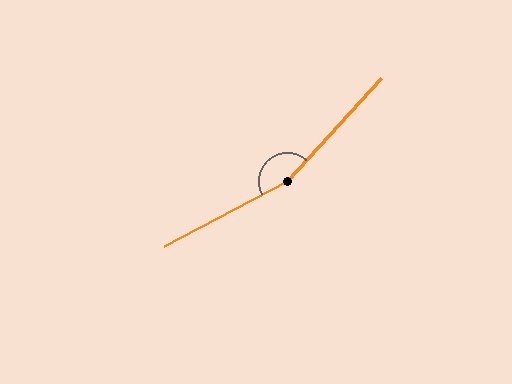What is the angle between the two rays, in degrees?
Approximately 160 degrees.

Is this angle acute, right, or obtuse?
It is obtuse.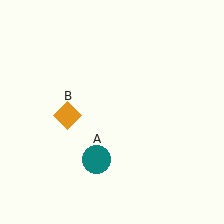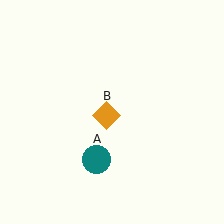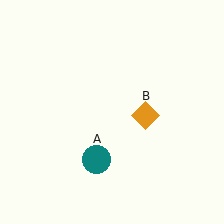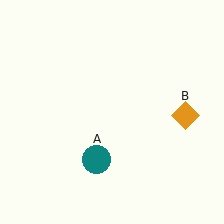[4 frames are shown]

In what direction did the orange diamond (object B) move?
The orange diamond (object B) moved right.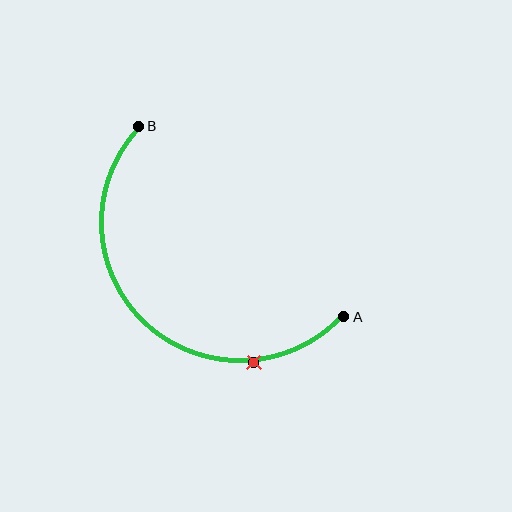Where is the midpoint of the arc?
The arc midpoint is the point on the curve farthest from the straight line joining A and B. It sits below and to the left of that line.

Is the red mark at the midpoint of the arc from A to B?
No. The red mark lies on the arc but is closer to endpoint A. The arc midpoint would be at the point on the curve equidistant along the arc from both A and B.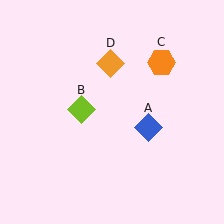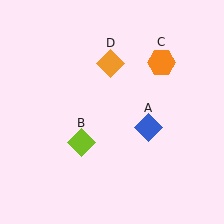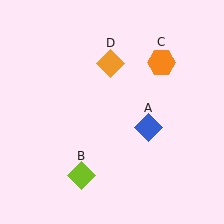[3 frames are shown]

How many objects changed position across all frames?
1 object changed position: lime diamond (object B).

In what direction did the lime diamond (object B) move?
The lime diamond (object B) moved down.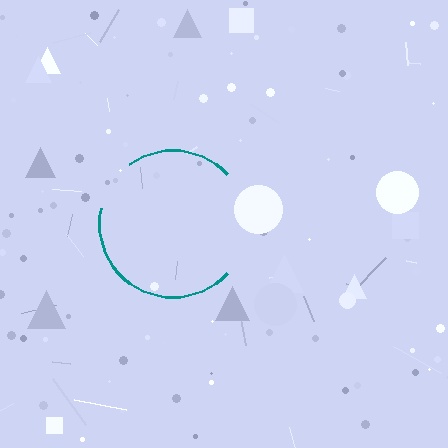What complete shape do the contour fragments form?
The contour fragments form a circle.